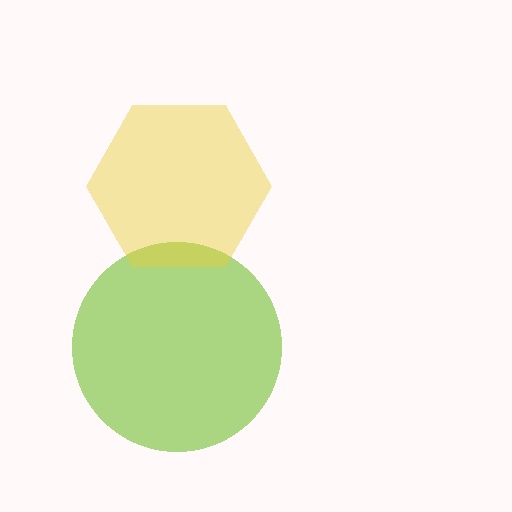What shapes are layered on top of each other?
The layered shapes are: a lime circle, a yellow hexagon.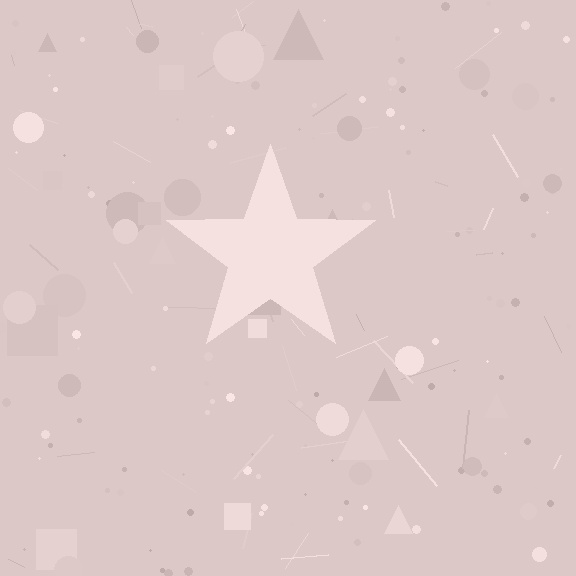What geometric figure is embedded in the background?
A star is embedded in the background.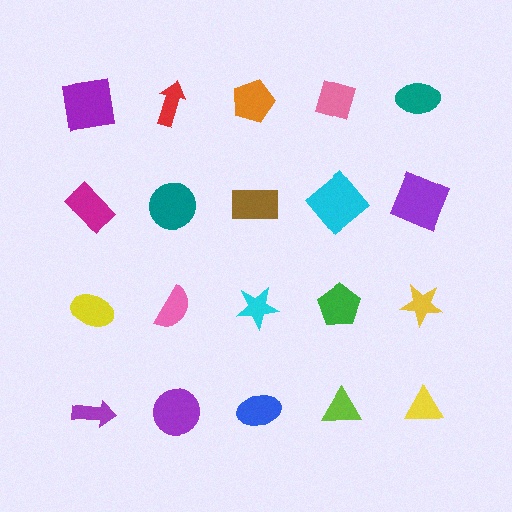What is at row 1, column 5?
A teal ellipse.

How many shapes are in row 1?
5 shapes.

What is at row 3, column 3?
A cyan star.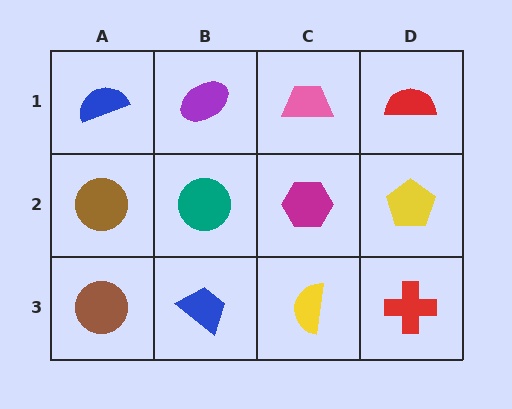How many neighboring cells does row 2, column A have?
3.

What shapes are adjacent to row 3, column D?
A yellow pentagon (row 2, column D), a yellow semicircle (row 3, column C).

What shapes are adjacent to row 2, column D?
A red semicircle (row 1, column D), a red cross (row 3, column D), a magenta hexagon (row 2, column C).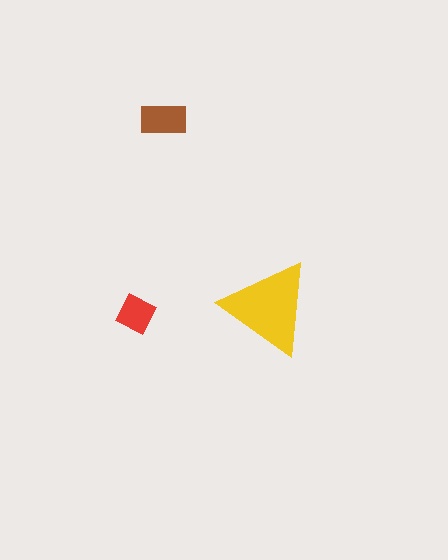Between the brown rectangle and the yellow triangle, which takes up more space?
The yellow triangle.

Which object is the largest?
The yellow triangle.